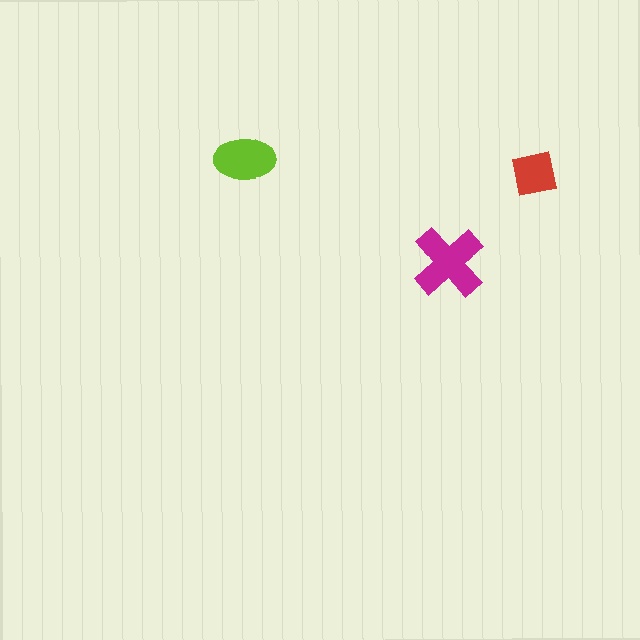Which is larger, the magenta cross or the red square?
The magenta cross.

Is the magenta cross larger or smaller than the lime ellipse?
Larger.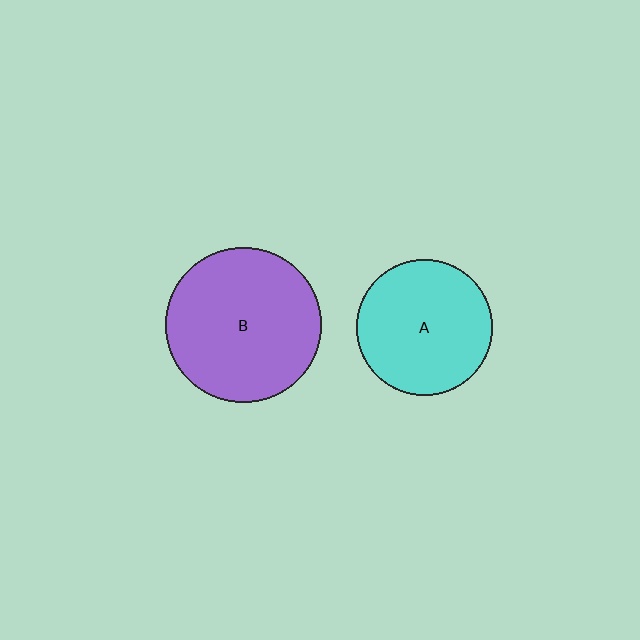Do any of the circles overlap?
No, none of the circles overlap.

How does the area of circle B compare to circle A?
Approximately 1.3 times.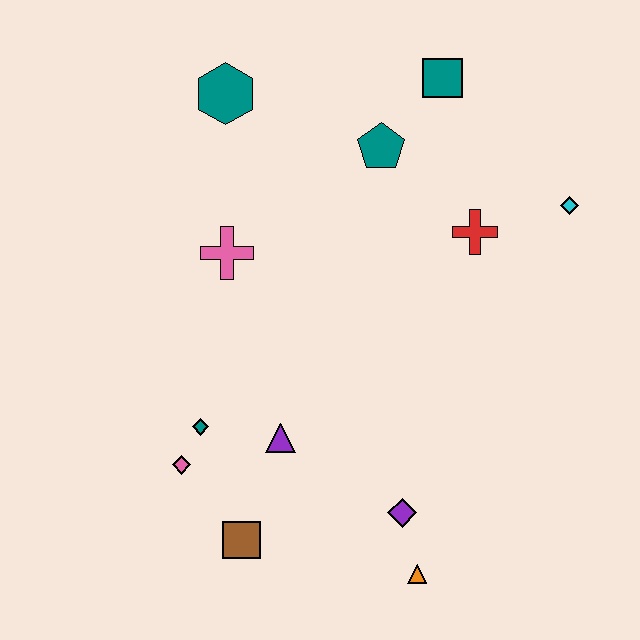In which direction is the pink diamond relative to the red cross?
The pink diamond is to the left of the red cross.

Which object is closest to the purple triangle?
The teal diamond is closest to the purple triangle.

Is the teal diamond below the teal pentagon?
Yes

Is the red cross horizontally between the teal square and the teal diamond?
No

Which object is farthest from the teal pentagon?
The orange triangle is farthest from the teal pentagon.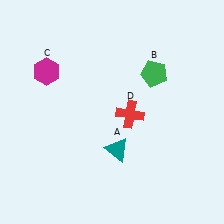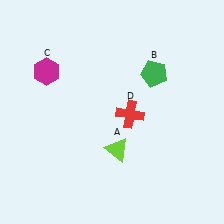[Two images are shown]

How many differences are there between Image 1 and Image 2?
There is 1 difference between the two images.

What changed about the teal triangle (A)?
In Image 1, A is teal. In Image 2, it changed to lime.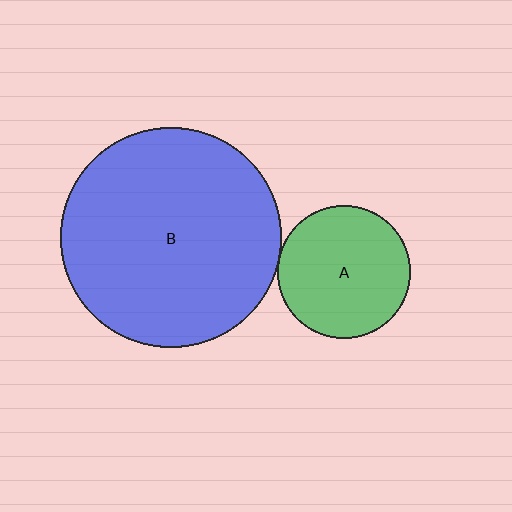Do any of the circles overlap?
No, none of the circles overlap.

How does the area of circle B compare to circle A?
Approximately 2.8 times.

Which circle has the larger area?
Circle B (blue).